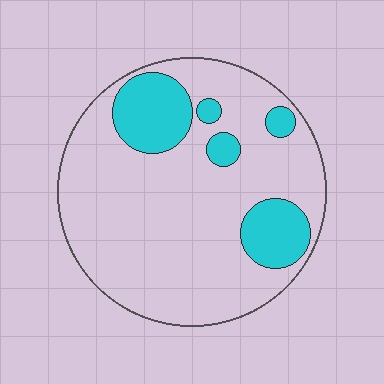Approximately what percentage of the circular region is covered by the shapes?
Approximately 20%.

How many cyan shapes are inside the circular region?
5.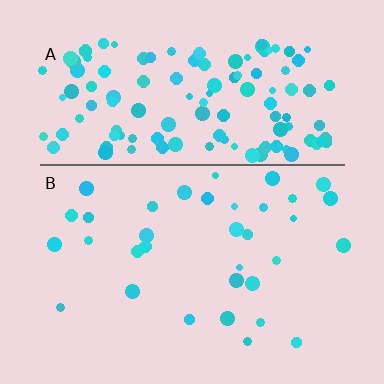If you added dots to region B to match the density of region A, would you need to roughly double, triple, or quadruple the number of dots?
Approximately quadruple.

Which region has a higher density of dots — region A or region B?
A (the top).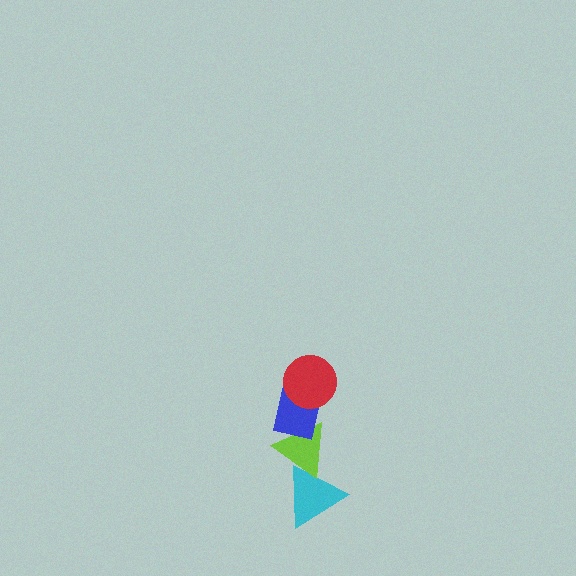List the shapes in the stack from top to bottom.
From top to bottom: the red circle, the blue rectangle, the lime triangle, the cyan triangle.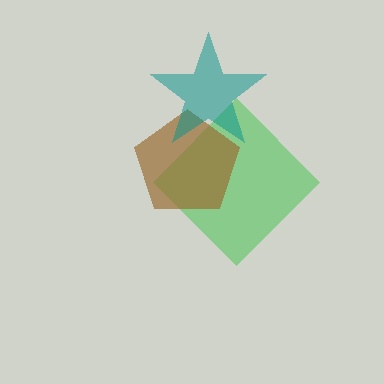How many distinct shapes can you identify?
There are 3 distinct shapes: a green diamond, a brown pentagon, a teal star.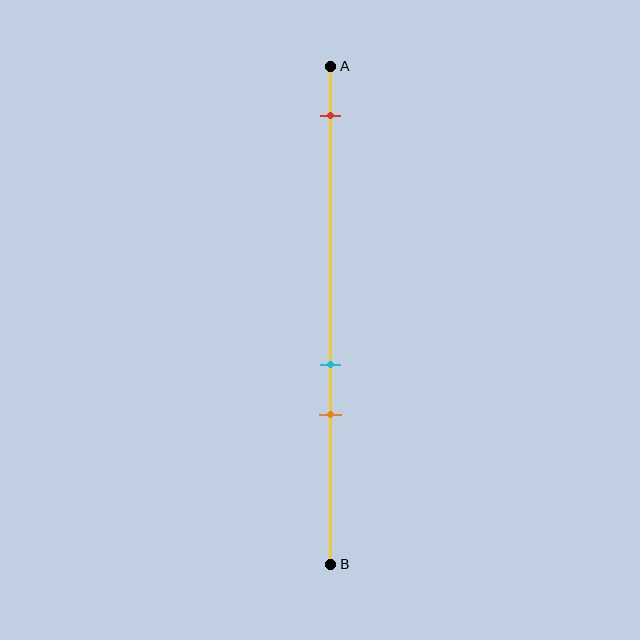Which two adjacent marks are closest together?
The cyan and orange marks are the closest adjacent pair.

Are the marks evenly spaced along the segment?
No, the marks are not evenly spaced.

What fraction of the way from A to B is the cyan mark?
The cyan mark is approximately 60% (0.6) of the way from A to B.